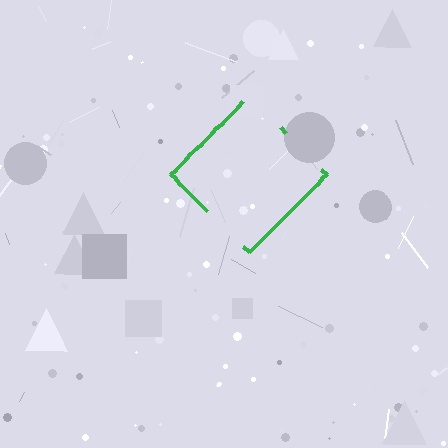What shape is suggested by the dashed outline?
The dashed outline suggests a diamond.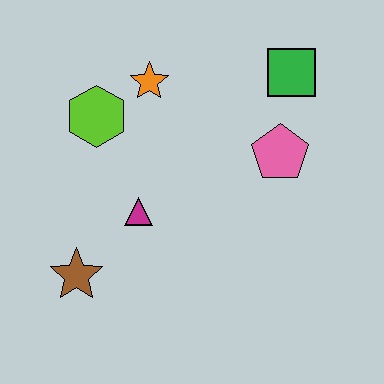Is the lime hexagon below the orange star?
Yes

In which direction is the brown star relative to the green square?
The brown star is to the left of the green square.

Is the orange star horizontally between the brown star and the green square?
Yes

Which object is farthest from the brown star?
The green square is farthest from the brown star.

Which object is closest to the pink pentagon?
The green square is closest to the pink pentagon.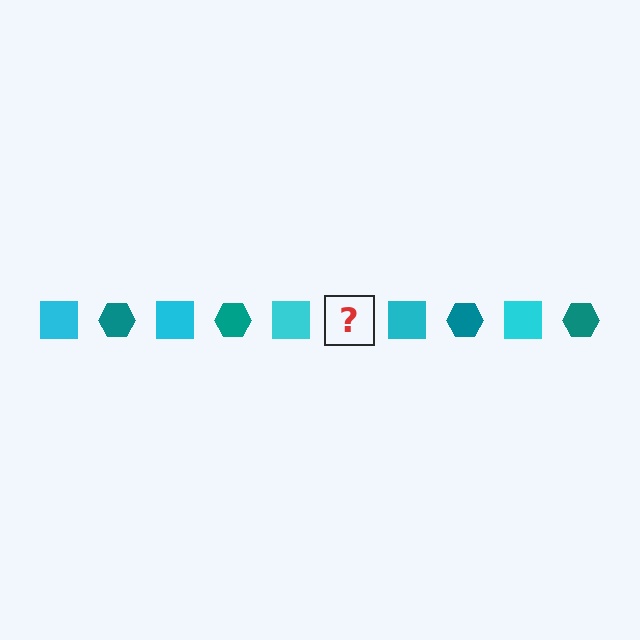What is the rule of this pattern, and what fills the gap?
The rule is that the pattern alternates between cyan square and teal hexagon. The gap should be filled with a teal hexagon.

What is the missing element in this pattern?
The missing element is a teal hexagon.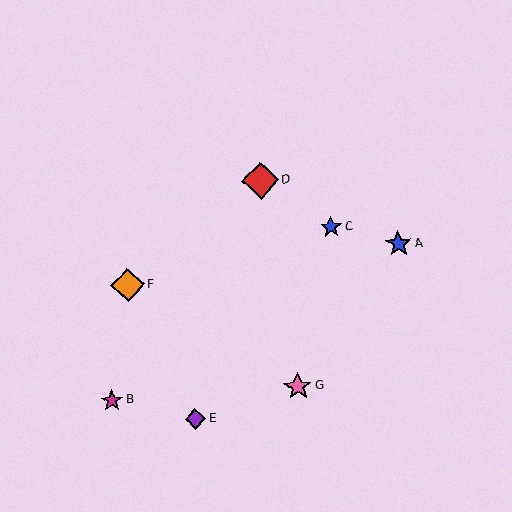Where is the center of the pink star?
The center of the pink star is at (298, 387).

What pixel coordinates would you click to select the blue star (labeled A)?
Click at (399, 244) to select the blue star A.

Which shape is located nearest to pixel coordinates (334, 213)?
The blue star (labeled C) at (331, 227) is nearest to that location.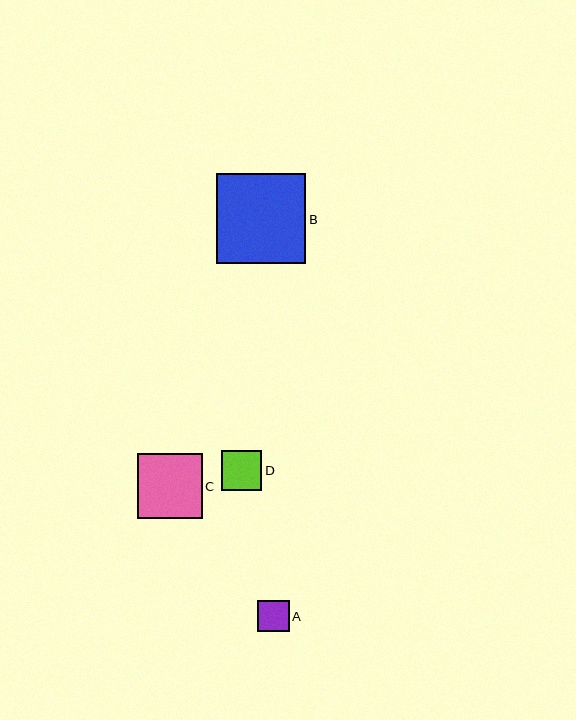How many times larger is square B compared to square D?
Square B is approximately 2.2 times the size of square D.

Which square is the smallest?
Square A is the smallest with a size of approximately 31 pixels.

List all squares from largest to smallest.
From largest to smallest: B, C, D, A.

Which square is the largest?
Square B is the largest with a size of approximately 89 pixels.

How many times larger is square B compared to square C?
Square B is approximately 1.4 times the size of square C.